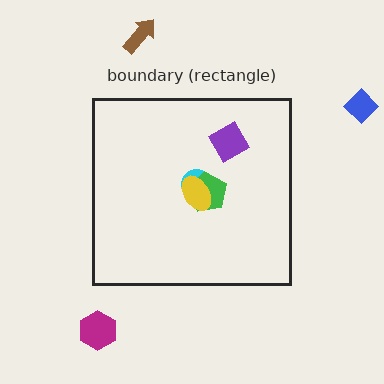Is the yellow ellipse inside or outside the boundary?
Inside.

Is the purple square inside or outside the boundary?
Inside.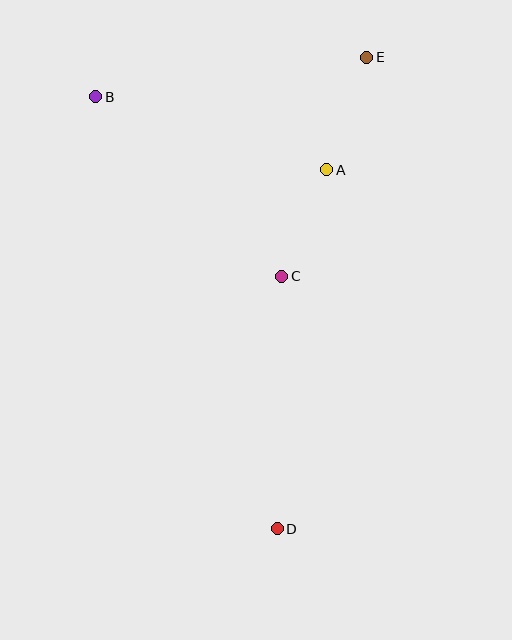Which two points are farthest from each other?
Points D and E are farthest from each other.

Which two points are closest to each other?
Points A and C are closest to each other.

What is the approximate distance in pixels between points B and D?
The distance between B and D is approximately 468 pixels.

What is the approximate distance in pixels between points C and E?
The distance between C and E is approximately 235 pixels.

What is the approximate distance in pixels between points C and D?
The distance between C and D is approximately 253 pixels.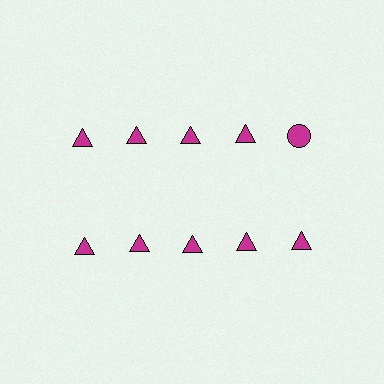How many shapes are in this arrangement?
There are 10 shapes arranged in a grid pattern.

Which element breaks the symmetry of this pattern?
The magenta circle in the top row, rightmost column breaks the symmetry. All other shapes are magenta triangles.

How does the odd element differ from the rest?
It has a different shape: circle instead of triangle.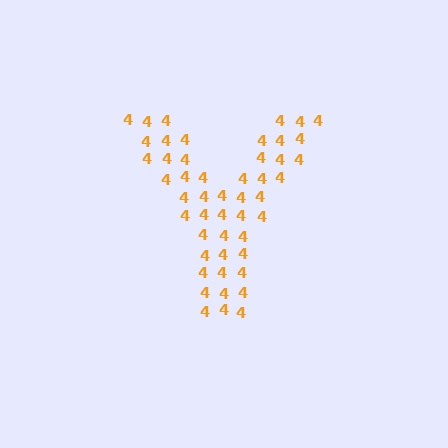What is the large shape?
The large shape is the letter Y.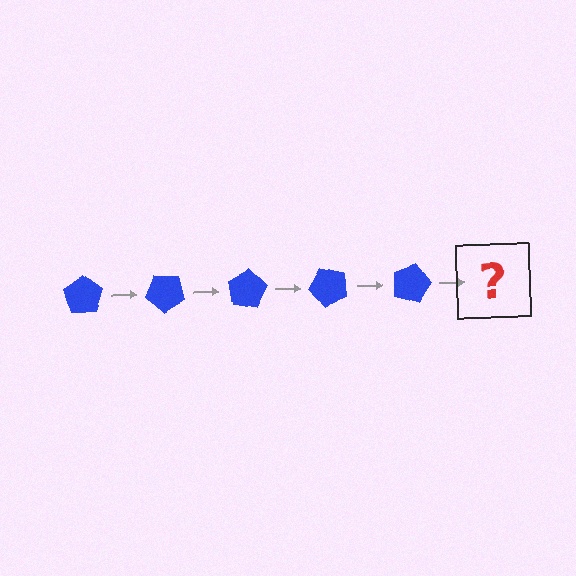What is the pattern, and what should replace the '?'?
The pattern is that the pentagon rotates 40 degrees each step. The '?' should be a blue pentagon rotated 200 degrees.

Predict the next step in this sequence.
The next step is a blue pentagon rotated 200 degrees.